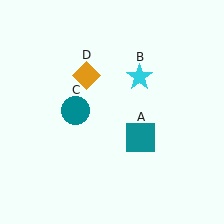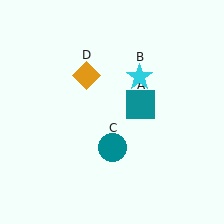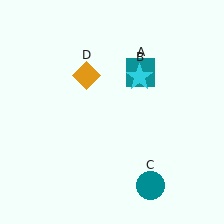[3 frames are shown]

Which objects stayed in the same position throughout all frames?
Cyan star (object B) and orange diamond (object D) remained stationary.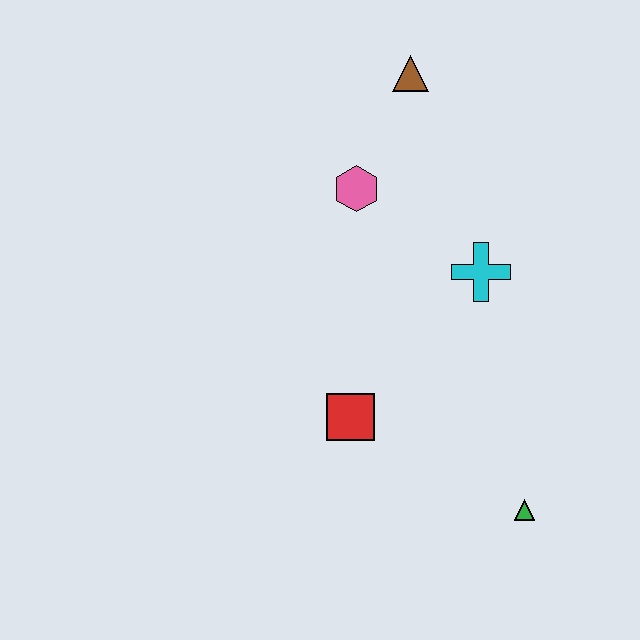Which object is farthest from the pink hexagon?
The green triangle is farthest from the pink hexagon.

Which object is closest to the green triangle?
The red square is closest to the green triangle.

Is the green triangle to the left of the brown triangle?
No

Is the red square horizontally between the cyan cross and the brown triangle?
No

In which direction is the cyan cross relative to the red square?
The cyan cross is above the red square.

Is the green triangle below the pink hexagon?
Yes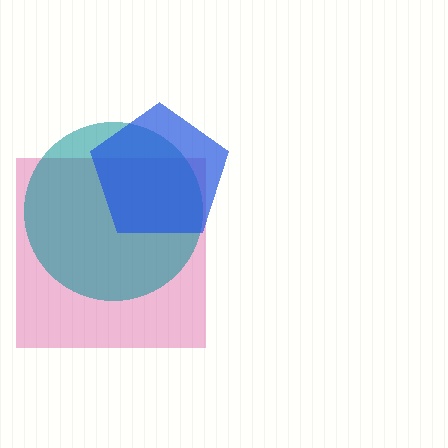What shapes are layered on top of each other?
The layered shapes are: a pink square, a teal circle, a blue pentagon.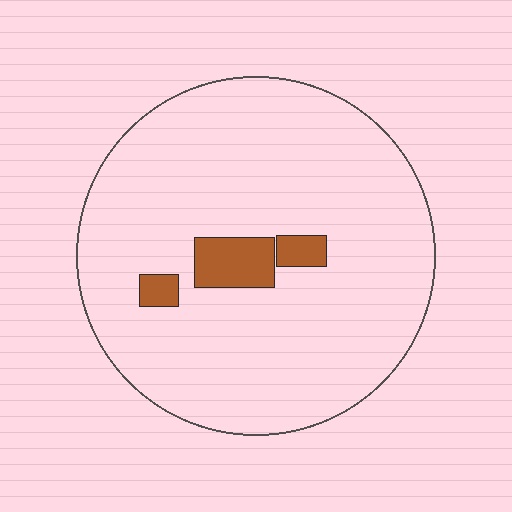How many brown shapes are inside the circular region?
3.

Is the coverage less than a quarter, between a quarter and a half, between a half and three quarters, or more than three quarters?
Less than a quarter.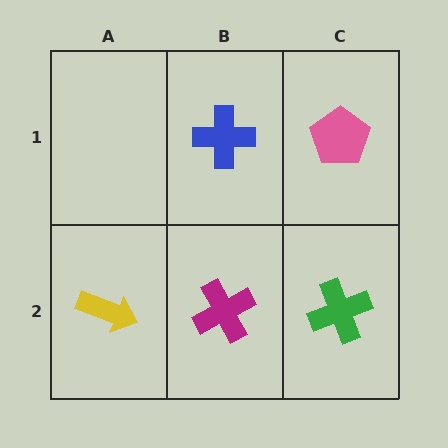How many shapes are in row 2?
3 shapes.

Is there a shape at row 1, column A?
No, that cell is empty.